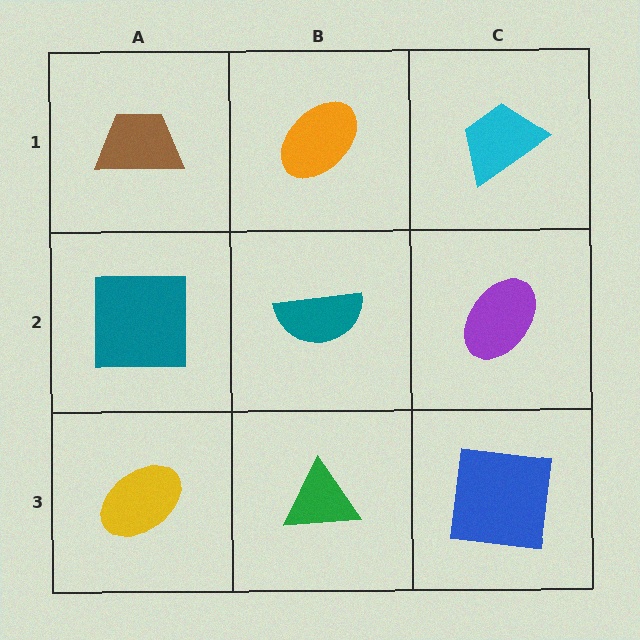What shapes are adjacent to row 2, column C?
A cyan trapezoid (row 1, column C), a blue square (row 3, column C), a teal semicircle (row 2, column B).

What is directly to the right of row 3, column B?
A blue square.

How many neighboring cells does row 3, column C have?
2.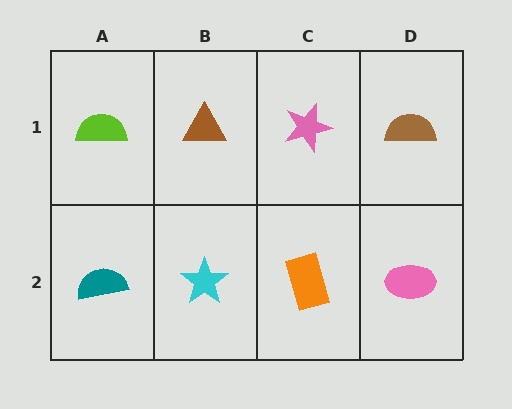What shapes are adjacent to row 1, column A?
A teal semicircle (row 2, column A), a brown triangle (row 1, column B).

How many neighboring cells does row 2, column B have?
3.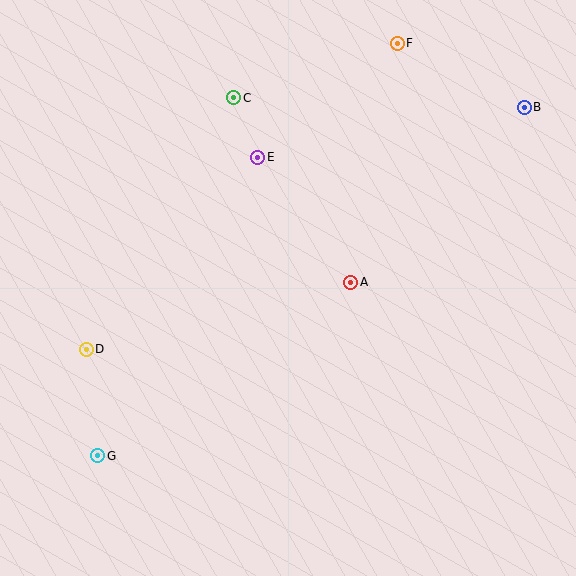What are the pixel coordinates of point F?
Point F is at (397, 43).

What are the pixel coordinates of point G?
Point G is at (98, 456).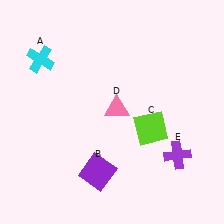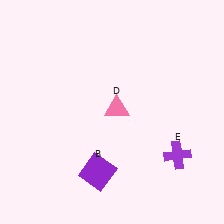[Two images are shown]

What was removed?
The lime square (C), the cyan cross (A) were removed in Image 2.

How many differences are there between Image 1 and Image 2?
There are 2 differences between the two images.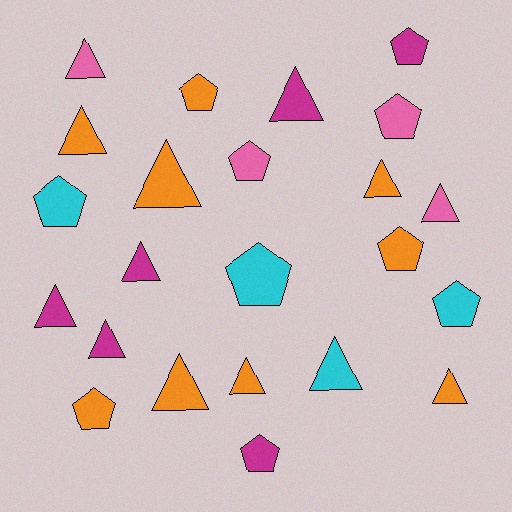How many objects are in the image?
There are 23 objects.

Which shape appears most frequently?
Triangle, with 13 objects.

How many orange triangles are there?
There are 6 orange triangles.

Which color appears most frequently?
Orange, with 9 objects.